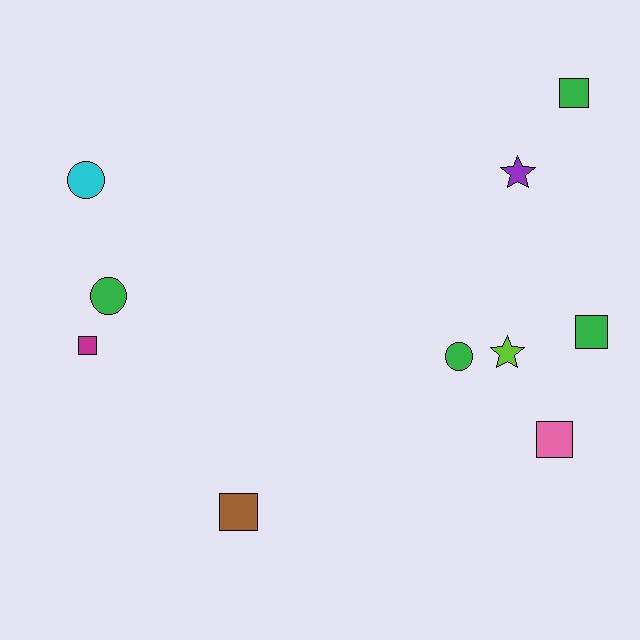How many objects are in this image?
There are 10 objects.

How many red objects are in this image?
There are no red objects.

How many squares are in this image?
There are 5 squares.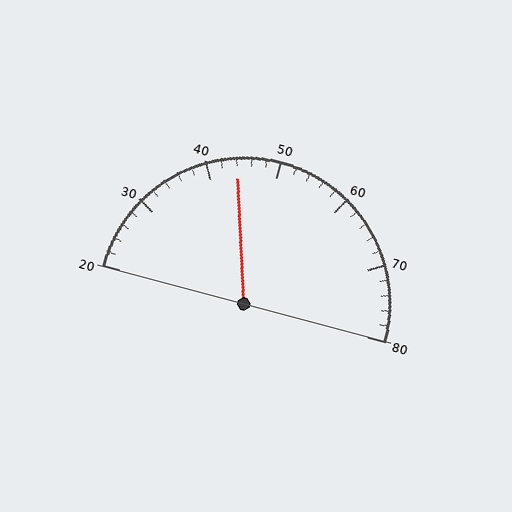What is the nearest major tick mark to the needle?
The nearest major tick mark is 40.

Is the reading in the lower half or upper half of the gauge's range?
The reading is in the lower half of the range (20 to 80).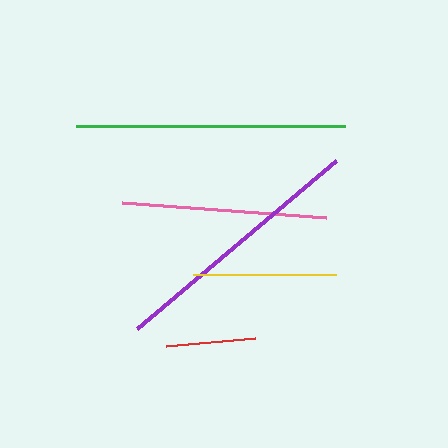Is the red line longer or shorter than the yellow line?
The yellow line is longer than the red line.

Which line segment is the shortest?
The red line is the shortest at approximately 89 pixels.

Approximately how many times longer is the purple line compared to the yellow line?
The purple line is approximately 1.8 times the length of the yellow line.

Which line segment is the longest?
The green line is the longest at approximately 269 pixels.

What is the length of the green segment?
The green segment is approximately 269 pixels long.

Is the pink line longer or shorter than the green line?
The green line is longer than the pink line.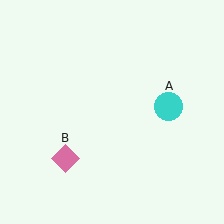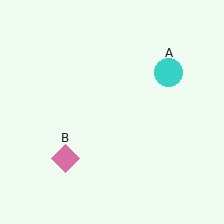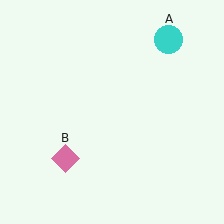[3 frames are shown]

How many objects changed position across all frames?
1 object changed position: cyan circle (object A).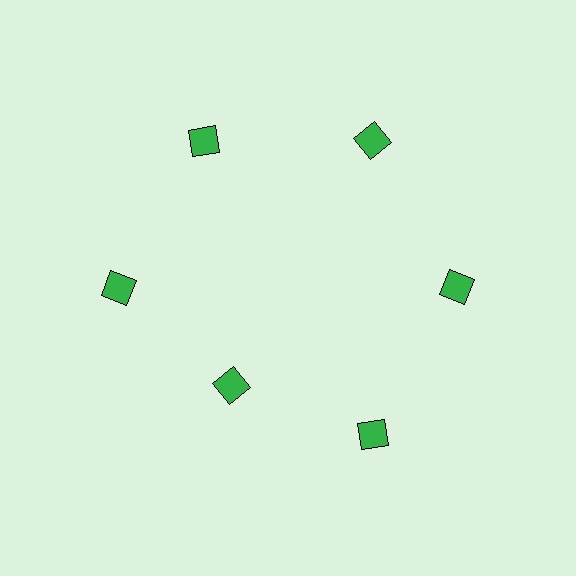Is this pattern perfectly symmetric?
No. The 6 green squares are arranged in a ring, but one element near the 7 o'clock position is pulled inward toward the center, breaking the 6-fold rotational symmetry.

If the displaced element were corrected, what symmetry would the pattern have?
It would have 6-fold rotational symmetry — the pattern would map onto itself every 60 degrees.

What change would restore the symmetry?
The symmetry would be restored by moving it outward, back onto the ring so that all 6 squares sit at equal angles and equal distance from the center.